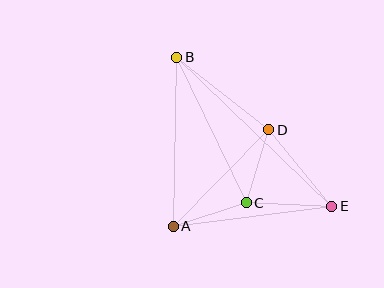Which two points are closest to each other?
Points C and D are closest to each other.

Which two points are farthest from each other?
Points B and E are farthest from each other.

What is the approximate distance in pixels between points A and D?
The distance between A and D is approximately 136 pixels.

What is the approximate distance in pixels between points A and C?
The distance between A and C is approximately 77 pixels.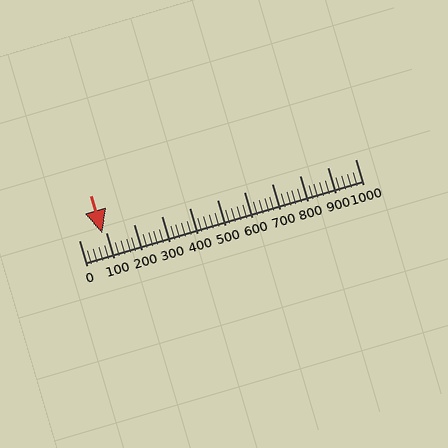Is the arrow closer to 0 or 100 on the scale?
The arrow is closer to 100.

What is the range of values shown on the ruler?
The ruler shows values from 0 to 1000.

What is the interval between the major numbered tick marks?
The major tick marks are spaced 100 units apart.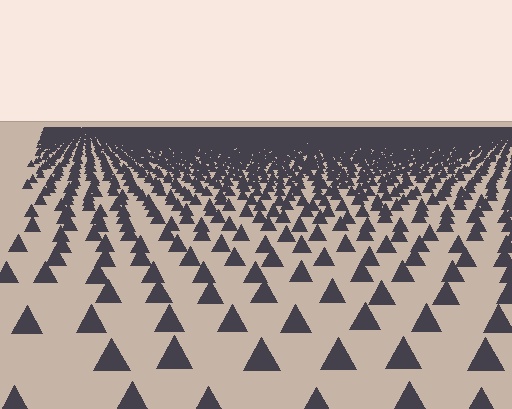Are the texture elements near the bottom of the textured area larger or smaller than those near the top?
Larger. Near the bottom, elements are closer to the viewer and appear at a bigger on-screen size.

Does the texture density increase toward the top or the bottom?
Density increases toward the top.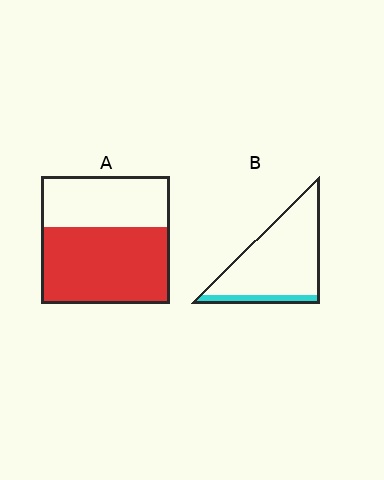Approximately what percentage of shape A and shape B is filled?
A is approximately 60% and B is approximately 15%.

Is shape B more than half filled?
No.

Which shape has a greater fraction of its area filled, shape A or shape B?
Shape A.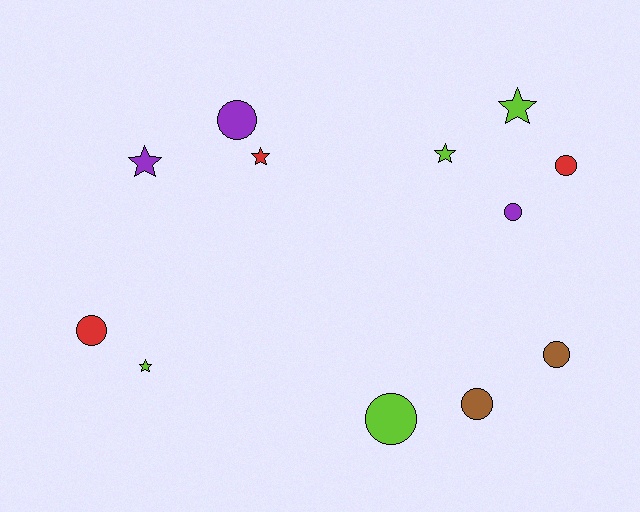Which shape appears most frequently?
Circle, with 7 objects.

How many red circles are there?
There are 2 red circles.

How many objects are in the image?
There are 12 objects.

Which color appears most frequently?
Lime, with 4 objects.